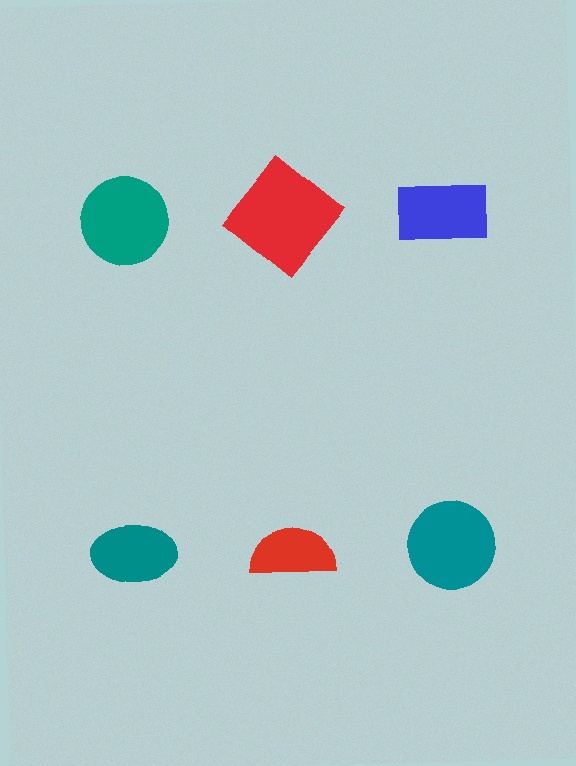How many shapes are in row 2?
3 shapes.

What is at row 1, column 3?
A blue rectangle.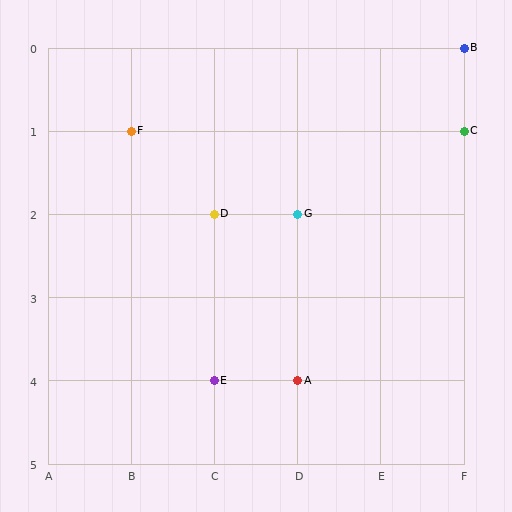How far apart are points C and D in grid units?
Points C and D are 3 columns and 1 row apart (about 3.2 grid units diagonally).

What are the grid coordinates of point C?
Point C is at grid coordinates (F, 1).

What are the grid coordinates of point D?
Point D is at grid coordinates (C, 2).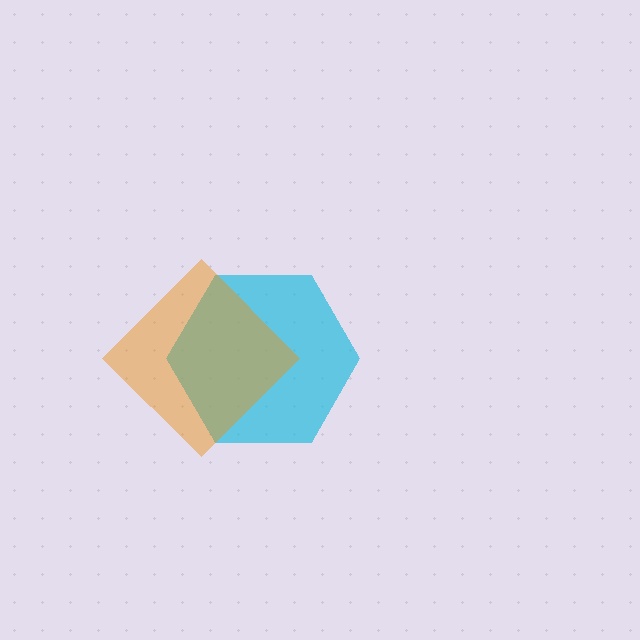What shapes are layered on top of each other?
The layered shapes are: a cyan hexagon, an orange diamond.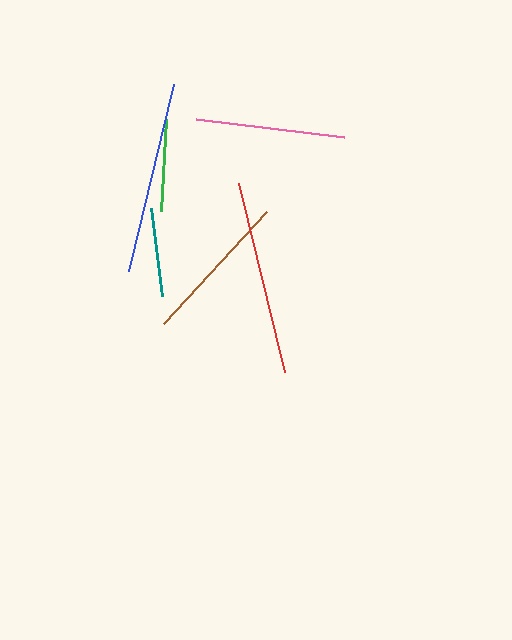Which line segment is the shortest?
The teal line is the shortest at approximately 88 pixels.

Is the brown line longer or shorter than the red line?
The red line is longer than the brown line.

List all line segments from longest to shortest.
From longest to shortest: red, blue, brown, pink, green, teal.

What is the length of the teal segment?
The teal segment is approximately 88 pixels long.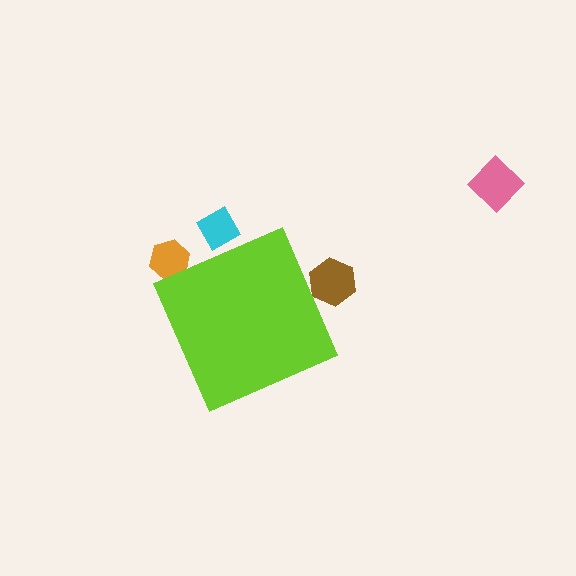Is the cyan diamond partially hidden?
Yes, the cyan diamond is partially hidden behind the lime diamond.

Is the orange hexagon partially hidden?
Yes, the orange hexagon is partially hidden behind the lime diamond.